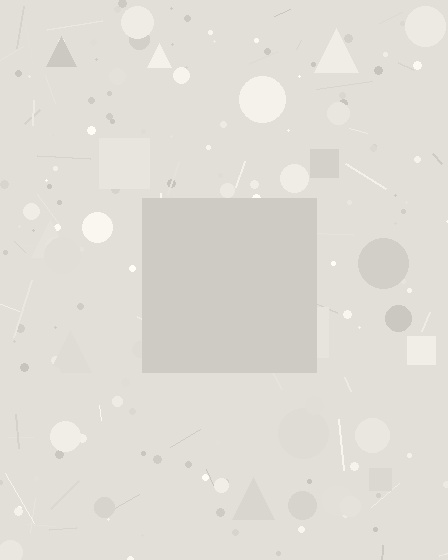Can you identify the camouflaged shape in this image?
The camouflaged shape is a square.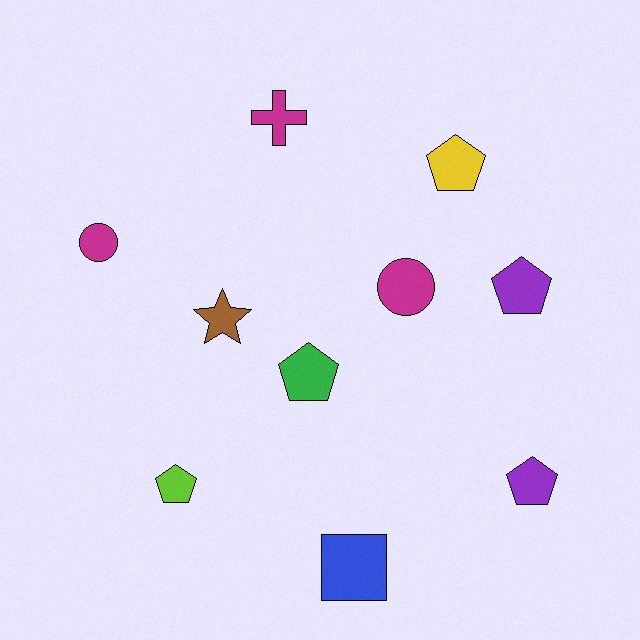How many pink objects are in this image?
There are no pink objects.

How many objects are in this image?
There are 10 objects.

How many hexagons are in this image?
There are no hexagons.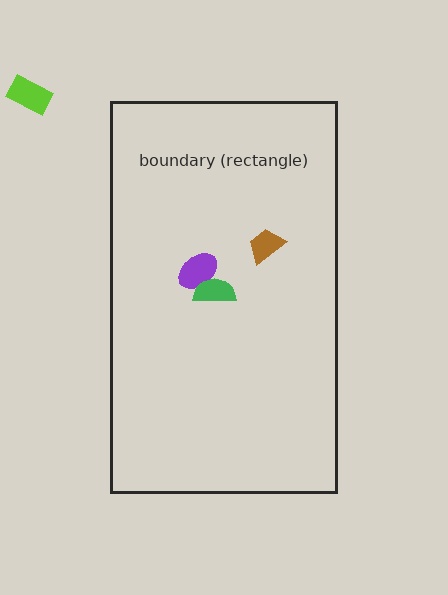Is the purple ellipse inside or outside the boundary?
Inside.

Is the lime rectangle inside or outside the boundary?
Outside.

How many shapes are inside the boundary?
3 inside, 1 outside.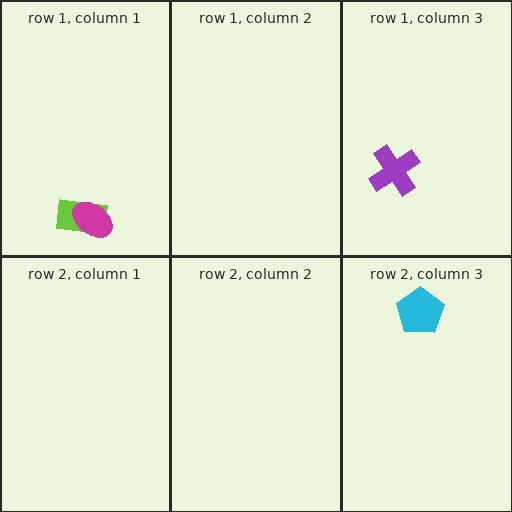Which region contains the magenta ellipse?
The row 1, column 1 region.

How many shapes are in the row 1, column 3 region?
1.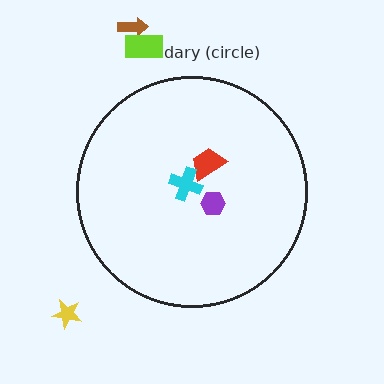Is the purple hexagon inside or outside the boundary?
Inside.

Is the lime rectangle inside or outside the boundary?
Outside.